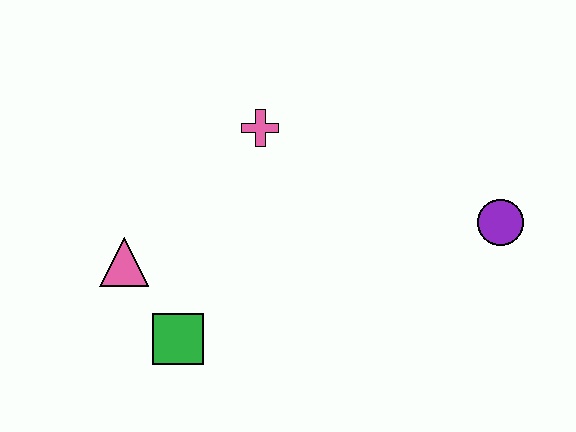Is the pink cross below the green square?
No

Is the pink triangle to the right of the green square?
No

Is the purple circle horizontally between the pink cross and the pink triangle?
No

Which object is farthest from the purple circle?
The pink triangle is farthest from the purple circle.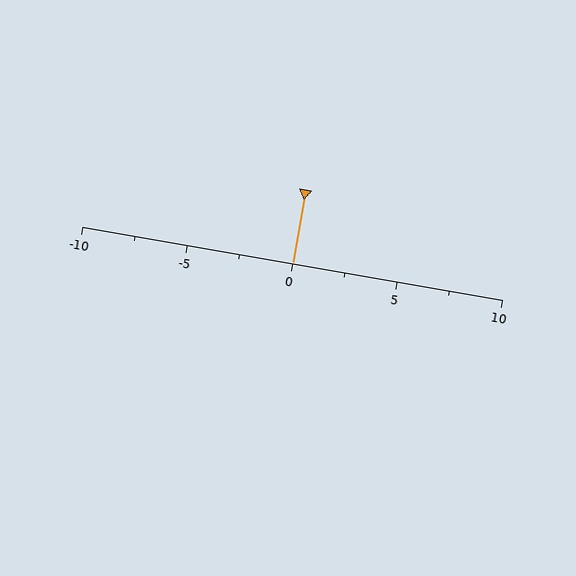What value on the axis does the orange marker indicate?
The marker indicates approximately 0.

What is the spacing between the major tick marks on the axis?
The major ticks are spaced 5 apart.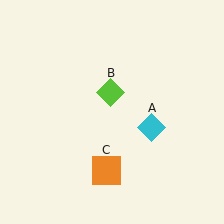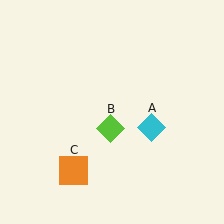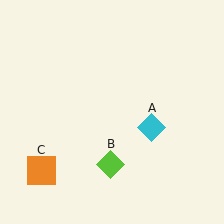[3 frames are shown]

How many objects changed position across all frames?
2 objects changed position: lime diamond (object B), orange square (object C).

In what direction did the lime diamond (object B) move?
The lime diamond (object B) moved down.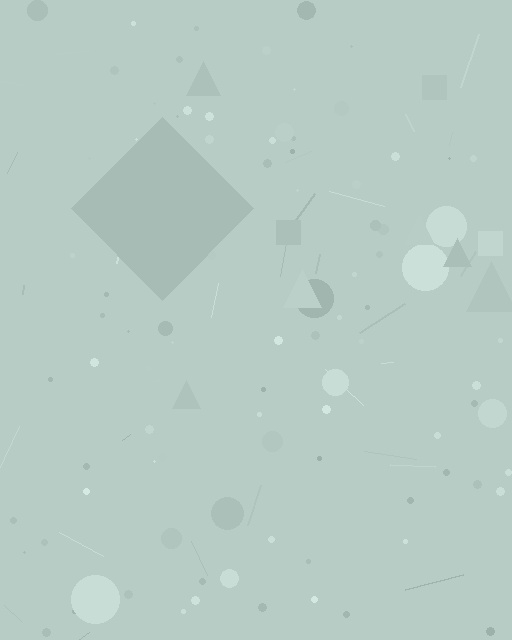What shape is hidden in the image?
A diamond is hidden in the image.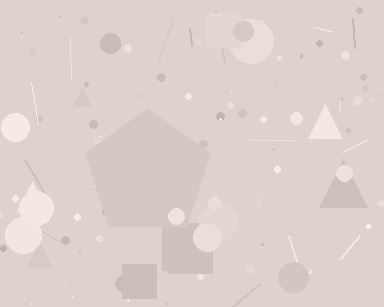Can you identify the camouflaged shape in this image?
The camouflaged shape is a pentagon.